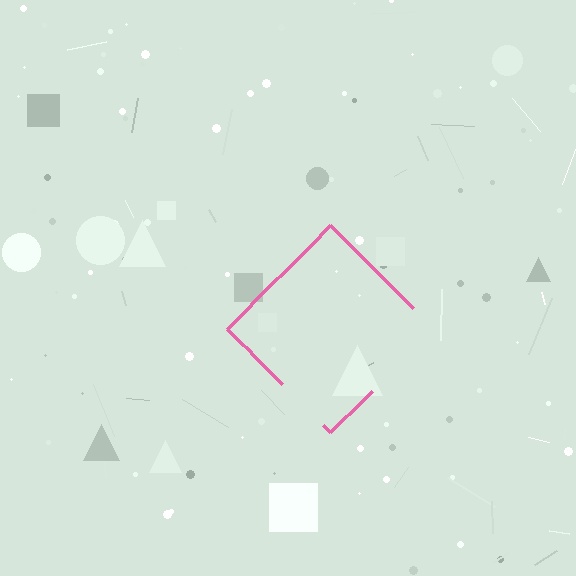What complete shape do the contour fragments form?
The contour fragments form a diamond.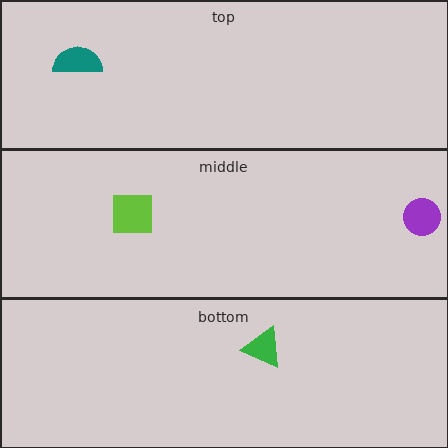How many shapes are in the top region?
1.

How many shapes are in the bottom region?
1.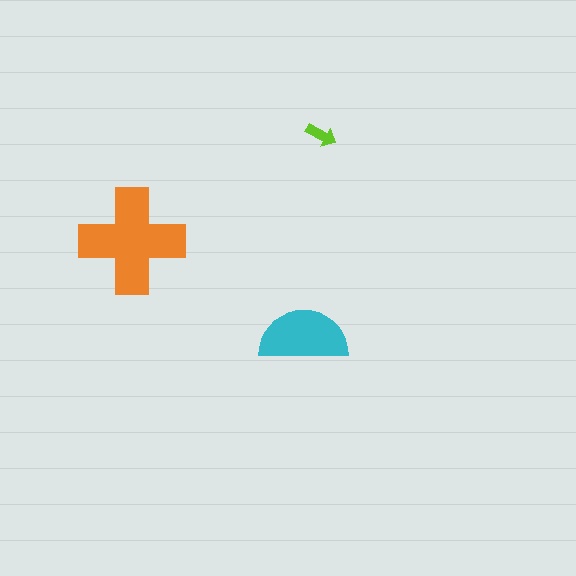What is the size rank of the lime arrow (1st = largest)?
3rd.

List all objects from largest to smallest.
The orange cross, the cyan semicircle, the lime arrow.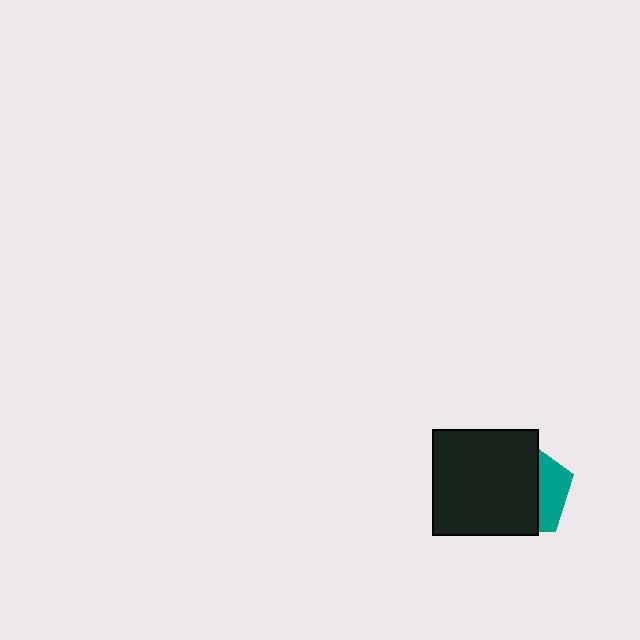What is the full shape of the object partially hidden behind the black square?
The partially hidden object is a teal pentagon.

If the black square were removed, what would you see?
You would see the complete teal pentagon.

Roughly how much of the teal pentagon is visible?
A small part of it is visible (roughly 30%).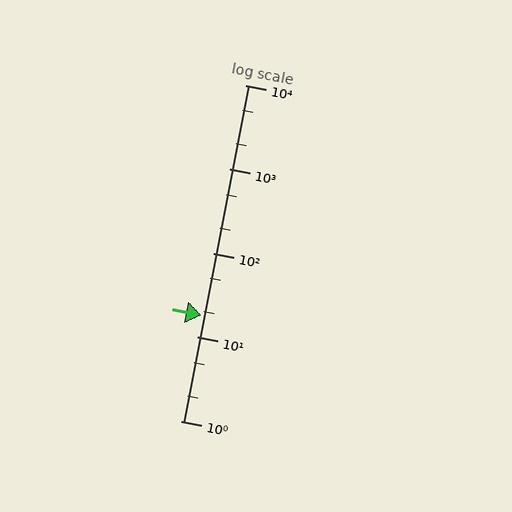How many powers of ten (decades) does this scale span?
The scale spans 4 decades, from 1 to 10000.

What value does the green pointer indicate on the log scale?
The pointer indicates approximately 18.